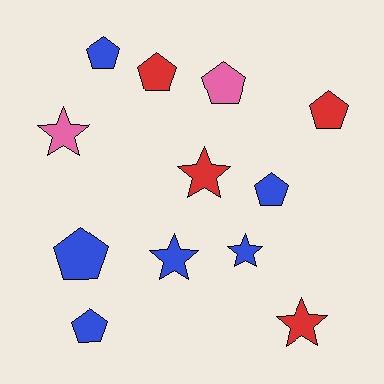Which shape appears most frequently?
Pentagon, with 7 objects.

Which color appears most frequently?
Blue, with 6 objects.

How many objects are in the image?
There are 12 objects.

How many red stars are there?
There are 2 red stars.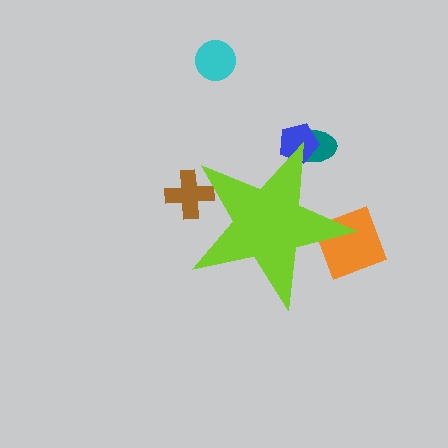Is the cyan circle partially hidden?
No, the cyan circle is fully visible.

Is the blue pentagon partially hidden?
Yes, the blue pentagon is partially hidden behind the lime star.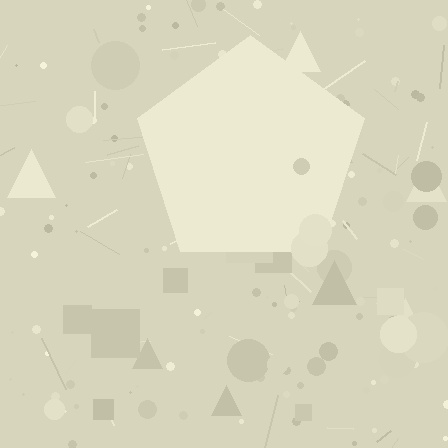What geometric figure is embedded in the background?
A pentagon is embedded in the background.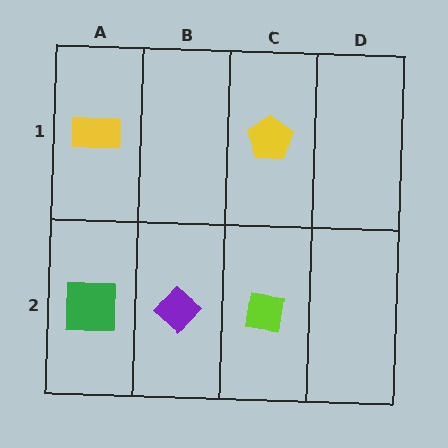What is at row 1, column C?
A yellow pentagon.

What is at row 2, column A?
A green square.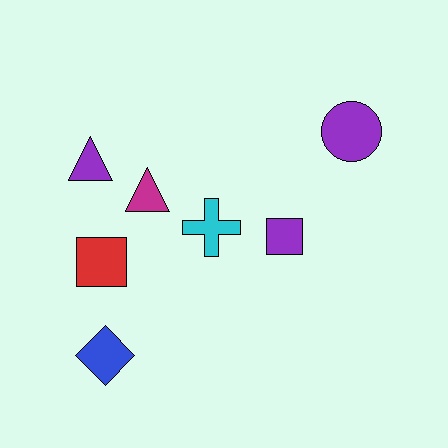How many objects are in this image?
There are 7 objects.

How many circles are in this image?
There is 1 circle.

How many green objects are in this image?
There are no green objects.